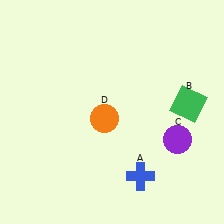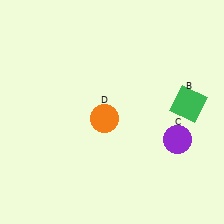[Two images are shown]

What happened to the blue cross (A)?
The blue cross (A) was removed in Image 2. It was in the bottom-right area of Image 1.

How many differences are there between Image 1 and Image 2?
There is 1 difference between the two images.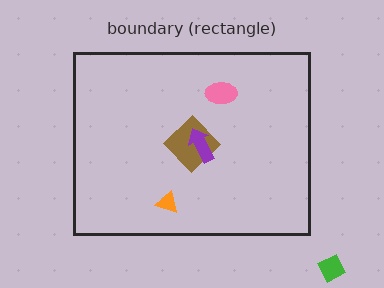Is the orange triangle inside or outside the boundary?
Inside.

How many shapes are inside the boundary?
4 inside, 1 outside.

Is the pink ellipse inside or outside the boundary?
Inside.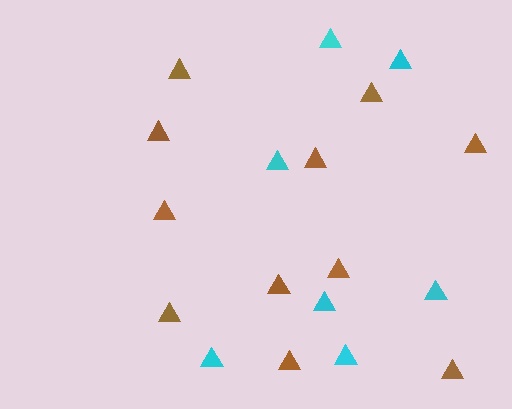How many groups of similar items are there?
There are 2 groups: one group of brown triangles (11) and one group of cyan triangles (7).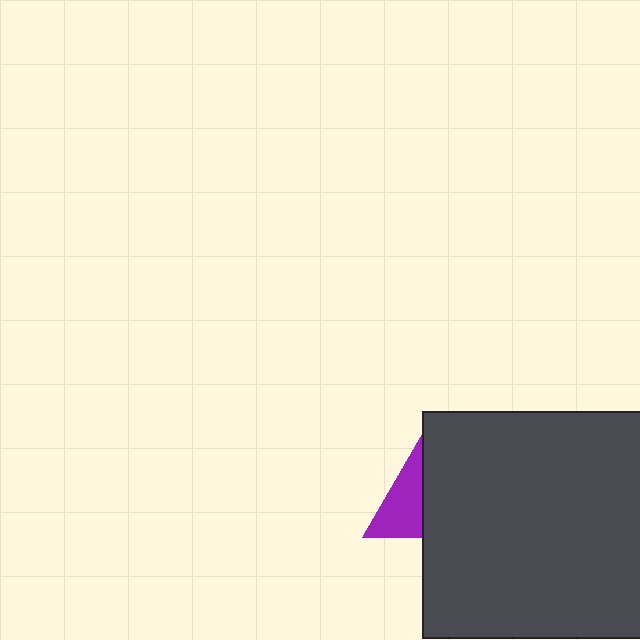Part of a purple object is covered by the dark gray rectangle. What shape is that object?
It is a triangle.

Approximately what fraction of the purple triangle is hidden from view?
Roughly 55% of the purple triangle is hidden behind the dark gray rectangle.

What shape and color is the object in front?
The object in front is a dark gray rectangle.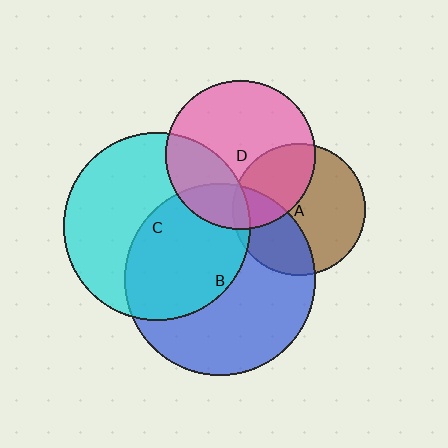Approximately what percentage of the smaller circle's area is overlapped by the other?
Approximately 35%.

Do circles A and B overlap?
Yes.